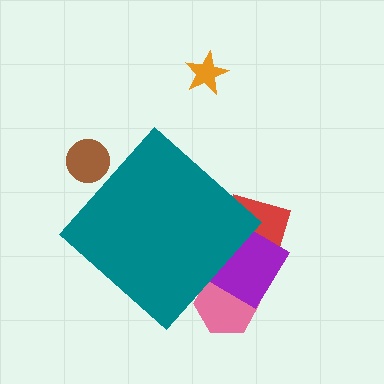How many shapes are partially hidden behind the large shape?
4 shapes are partially hidden.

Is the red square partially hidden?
Yes, the red square is partially hidden behind the teal diamond.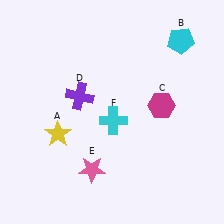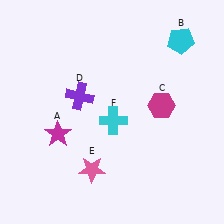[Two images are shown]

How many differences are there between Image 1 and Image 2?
There is 1 difference between the two images.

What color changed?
The star (A) changed from yellow in Image 1 to magenta in Image 2.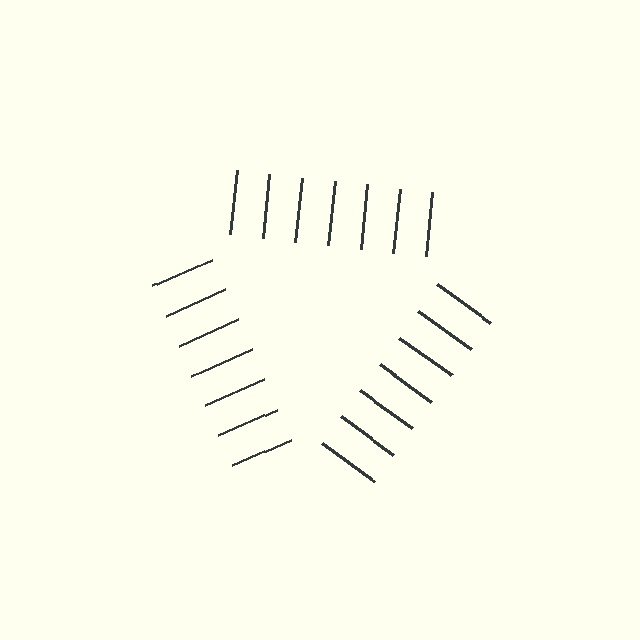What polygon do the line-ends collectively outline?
An illusory triangle — the line segments terminate on its edges but no continuous stroke is drawn.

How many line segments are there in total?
21 — 7 along each of the 3 edges.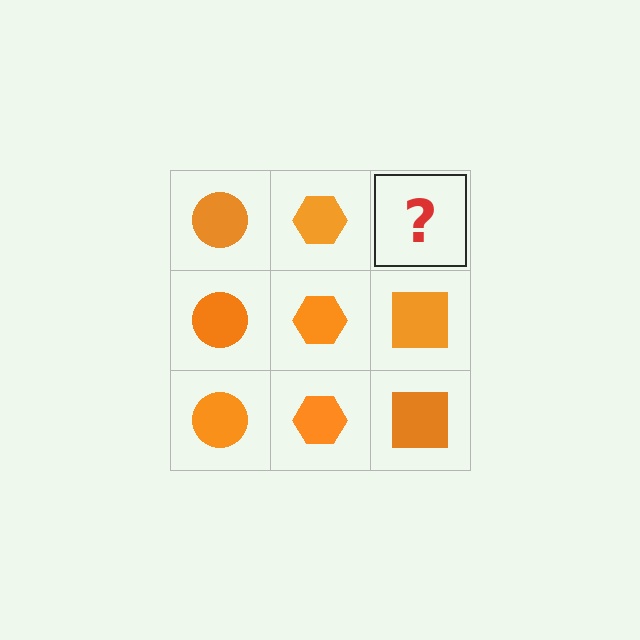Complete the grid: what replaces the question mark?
The question mark should be replaced with an orange square.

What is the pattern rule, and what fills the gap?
The rule is that each column has a consistent shape. The gap should be filled with an orange square.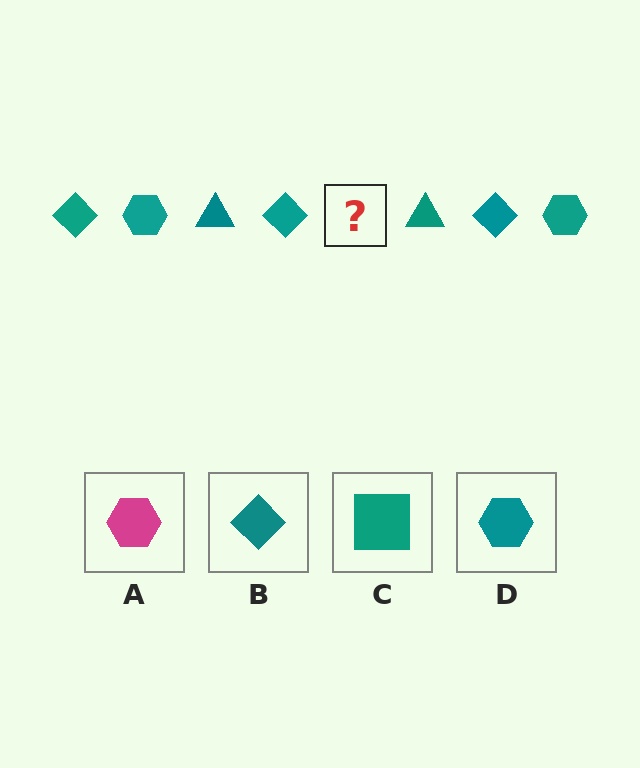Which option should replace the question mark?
Option D.